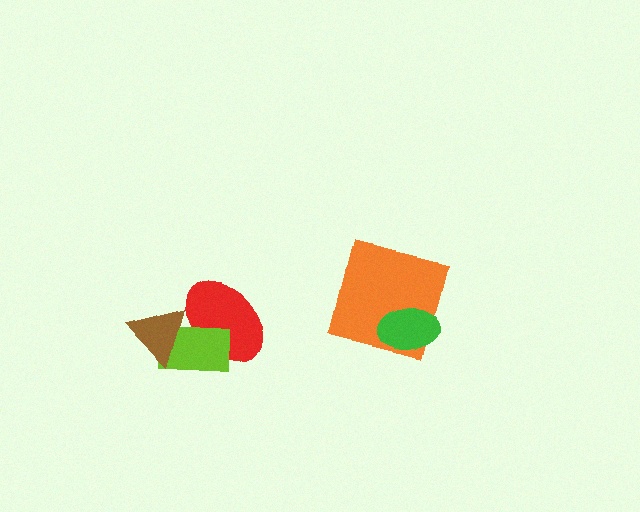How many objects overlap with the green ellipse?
1 object overlaps with the green ellipse.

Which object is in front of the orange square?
The green ellipse is in front of the orange square.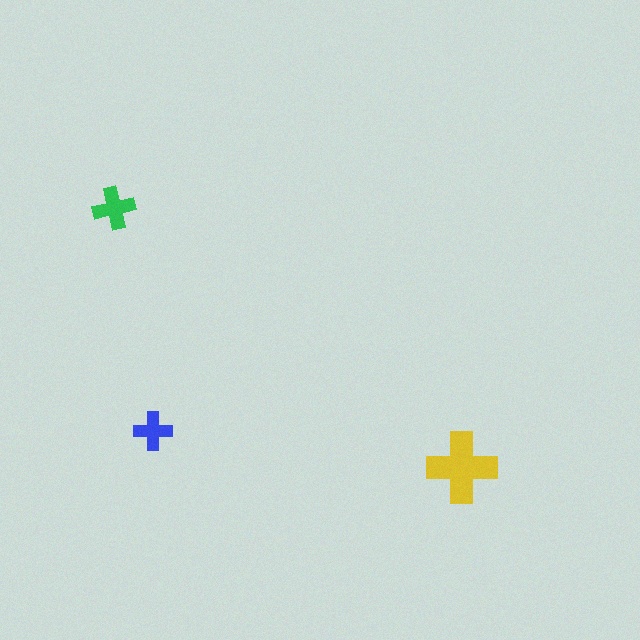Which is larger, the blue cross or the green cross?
The green one.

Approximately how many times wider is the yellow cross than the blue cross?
About 2 times wider.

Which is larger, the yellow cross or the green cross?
The yellow one.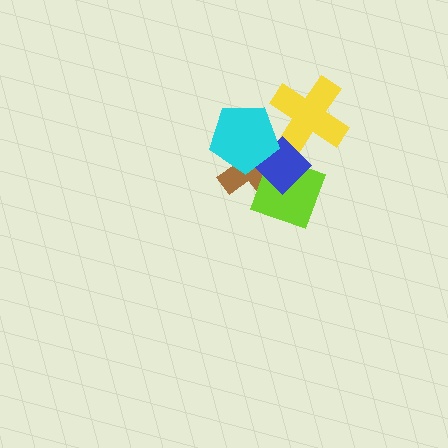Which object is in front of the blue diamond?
The cyan pentagon is in front of the blue diamond.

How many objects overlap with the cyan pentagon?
4 objects overlap with the cyan pentagon.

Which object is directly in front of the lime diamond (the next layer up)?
The blue diamond is directly in front of the lime diamond.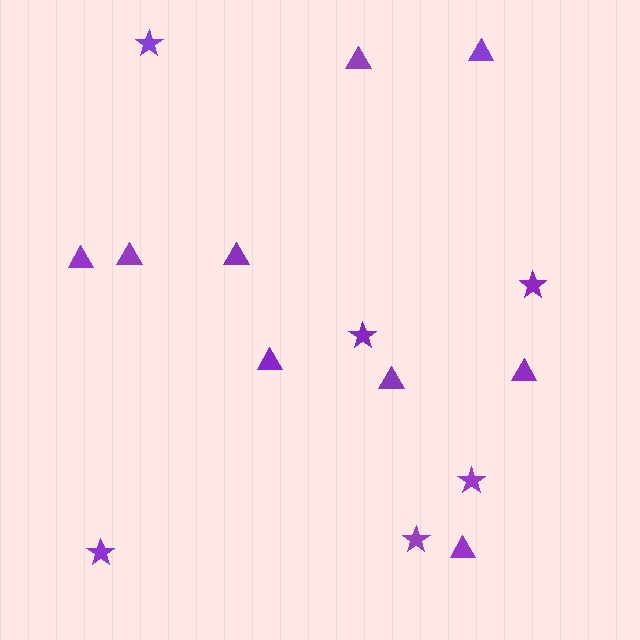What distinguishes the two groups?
There are 2 groups: one group of stars (6) and one group of triangles (9).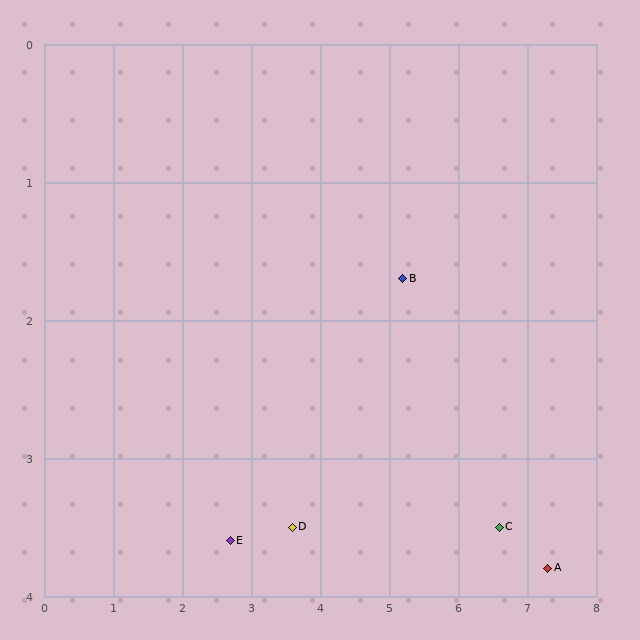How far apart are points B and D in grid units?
Points B and D are about 2.4 grid units apart.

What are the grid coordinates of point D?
Point D is at approximately (3.6, 3.5).